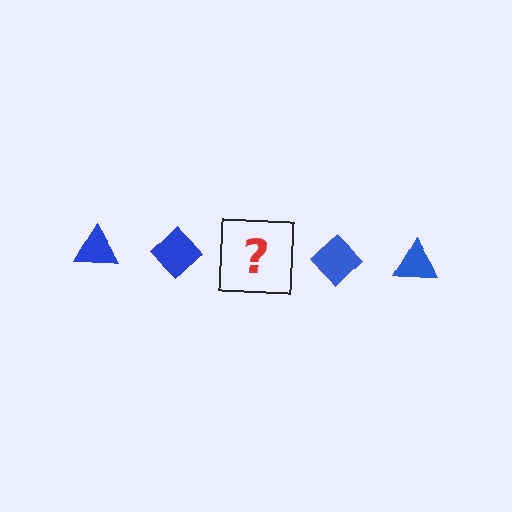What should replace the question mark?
The question mark should be replaced with a blue triangle.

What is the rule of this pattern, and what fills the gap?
The rule is that the pattern cycles through triangle, diamond shapes in blue. The gap should be filled with a blue triangle.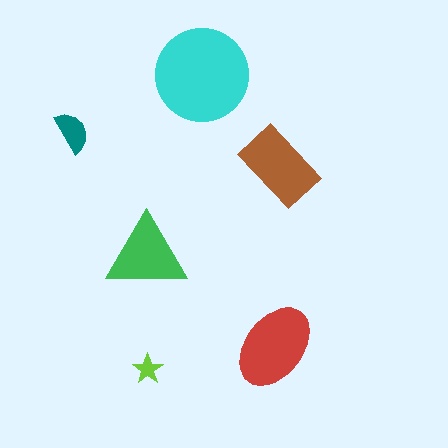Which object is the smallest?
The lime star.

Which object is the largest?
The cyan circle.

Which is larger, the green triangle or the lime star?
The green triangle.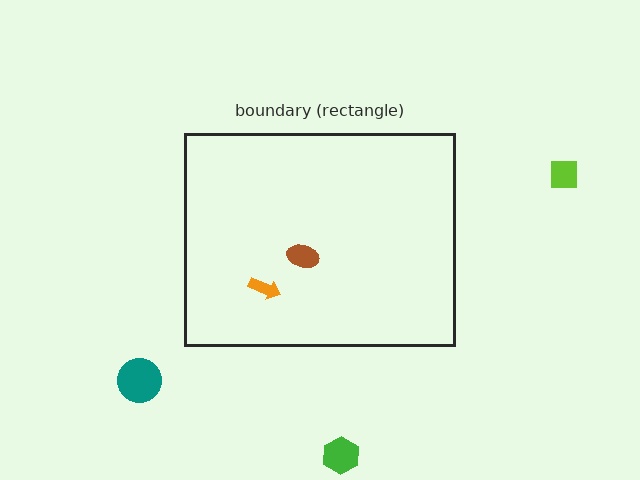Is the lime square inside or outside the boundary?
Outside.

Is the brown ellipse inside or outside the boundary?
Inside.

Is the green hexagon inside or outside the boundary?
Outside.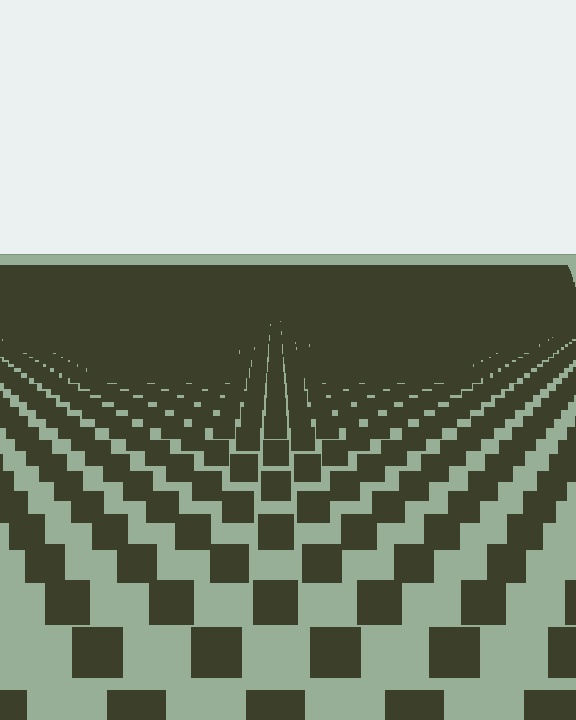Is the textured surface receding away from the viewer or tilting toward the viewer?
The surface is receding away from the viewer. Texture elements get smaller and denser toward the top.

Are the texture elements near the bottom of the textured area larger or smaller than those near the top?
Larger. Near the bottom, elements are closer to the viewer and appear at a bigger on-screen size.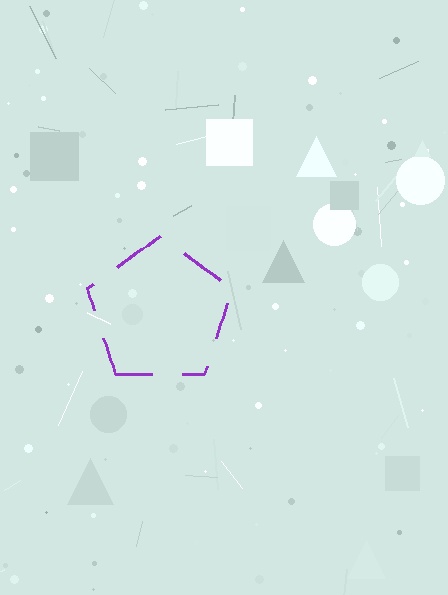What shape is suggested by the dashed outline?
The dashed outline suggests a pentagon.